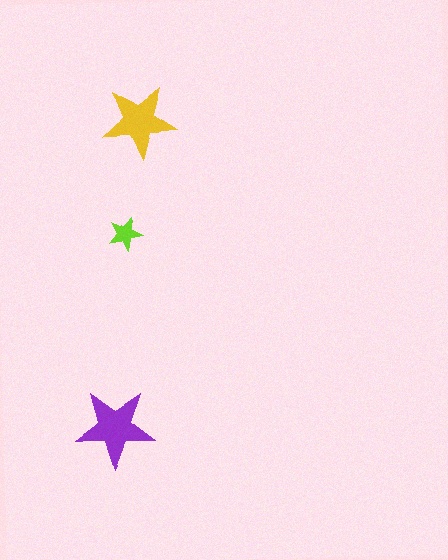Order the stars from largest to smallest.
the purple one, the yellow one, the lime one.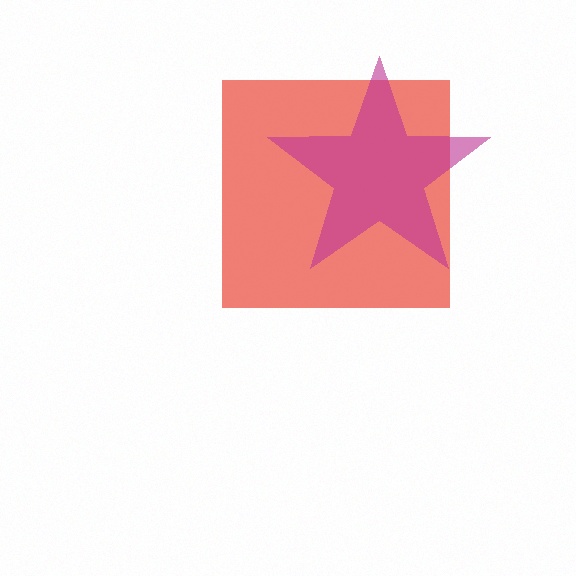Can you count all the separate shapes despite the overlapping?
Yes, there are 2 separate shapes.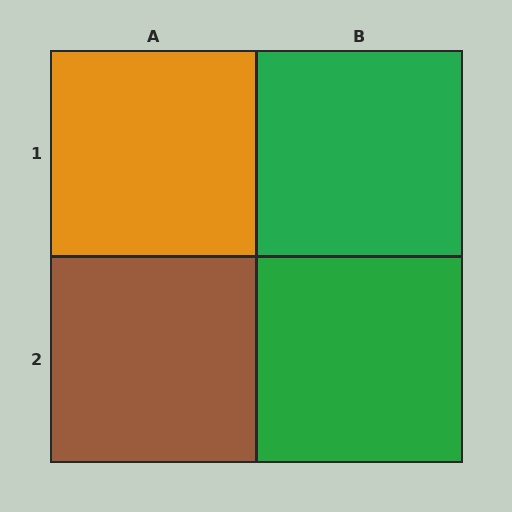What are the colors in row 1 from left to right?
Orange, green.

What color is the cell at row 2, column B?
Green.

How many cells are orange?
1 cell is orange.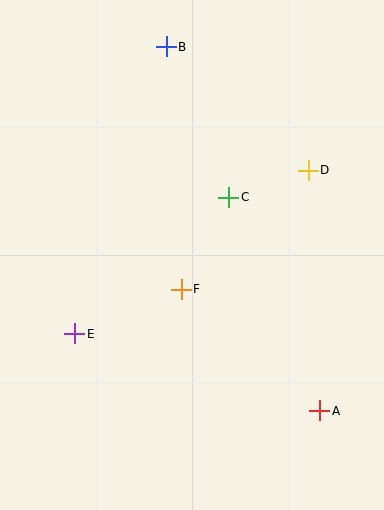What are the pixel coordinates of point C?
Point C is at (228, 197).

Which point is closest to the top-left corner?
Point B is closest to the top-left corner.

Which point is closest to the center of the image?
Point F at (181, 289) is closest to the center.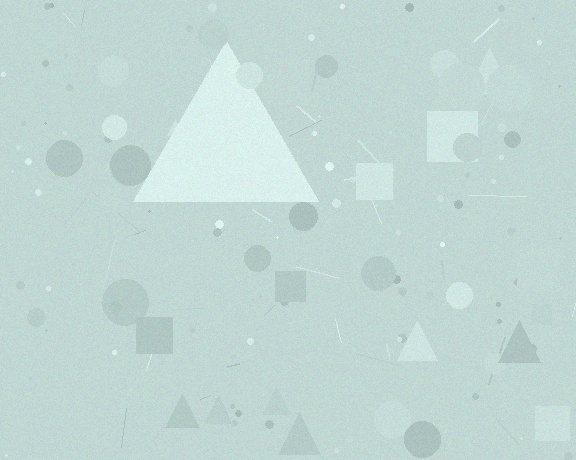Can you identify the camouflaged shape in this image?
The camouflaged shape is a triangle.